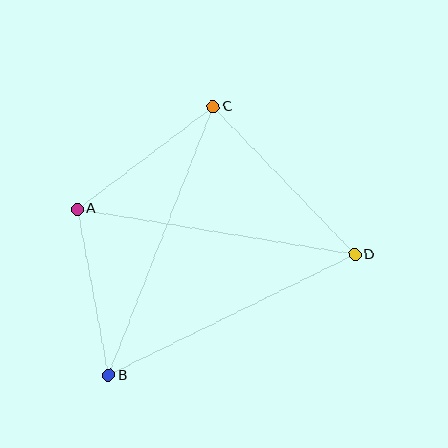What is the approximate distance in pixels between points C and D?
The distance between C and D is approximately 205 pixels.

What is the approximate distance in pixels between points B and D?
The distance between B and D is approximately 274 pixels.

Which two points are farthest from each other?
Points B and C are farthest from each other.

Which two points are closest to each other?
Points A and B are closest to each other.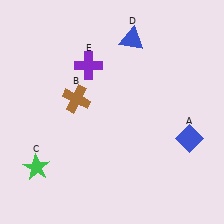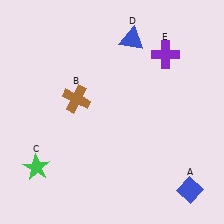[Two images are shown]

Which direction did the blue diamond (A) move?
The blue diamond (A) moved down.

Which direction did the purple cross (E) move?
The purple cross (E) moved right.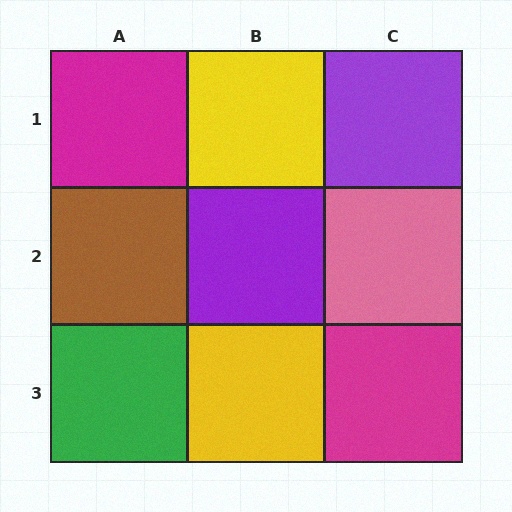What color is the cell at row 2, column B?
Purple.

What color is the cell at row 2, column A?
Brown.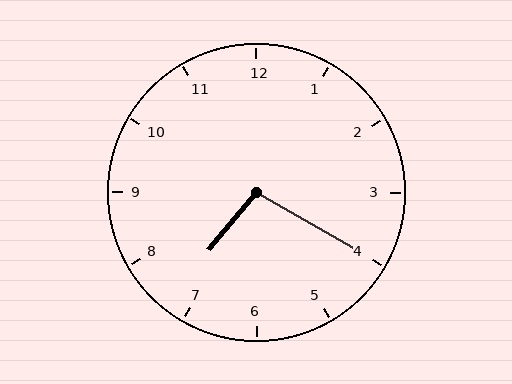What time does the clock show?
7:20.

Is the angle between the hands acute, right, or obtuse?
It is obtuse.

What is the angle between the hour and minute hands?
Approximately 100 degrees.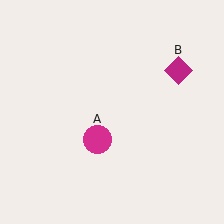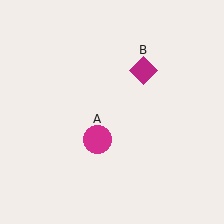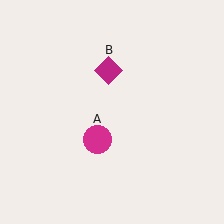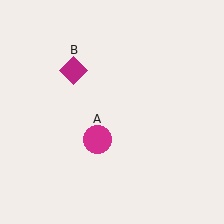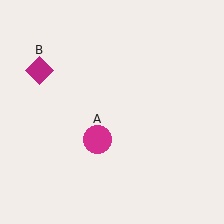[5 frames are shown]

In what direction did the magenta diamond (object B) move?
The magenta diamond (object B) moved left.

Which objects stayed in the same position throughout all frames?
Magenta circle (object A) remained stationary.